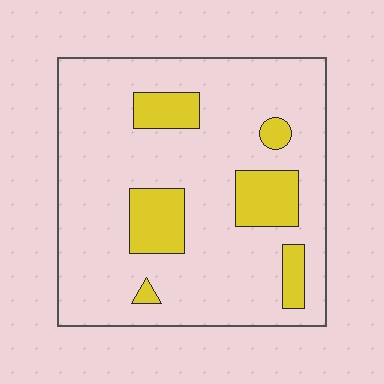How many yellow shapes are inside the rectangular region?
6.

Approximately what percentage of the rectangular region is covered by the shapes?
Approximately 15%.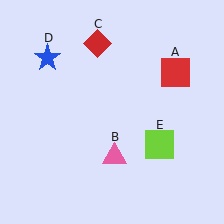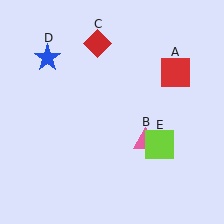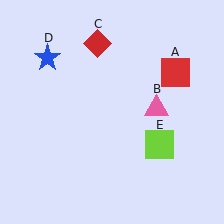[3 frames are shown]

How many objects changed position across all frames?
1 object changed position: pink triangle (object B).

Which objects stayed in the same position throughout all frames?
Red square (object A) and red diamond (object C) and blue star (object D) and lime square (object E) remained stationary.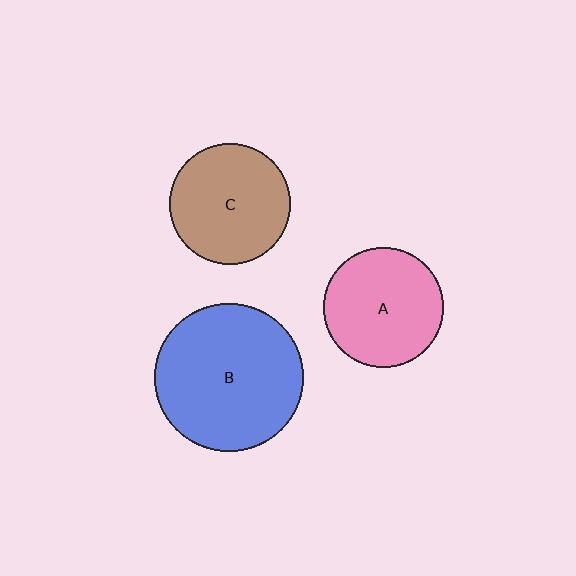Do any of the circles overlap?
No, none of the circles overlap.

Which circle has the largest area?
Circle B (blue).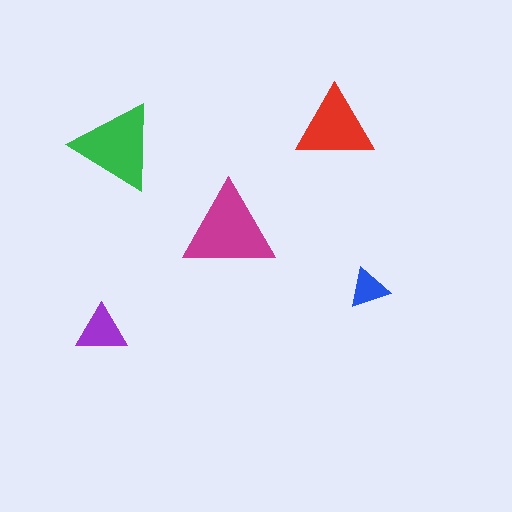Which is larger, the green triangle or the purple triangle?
The green one.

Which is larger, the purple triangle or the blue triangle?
The purple one.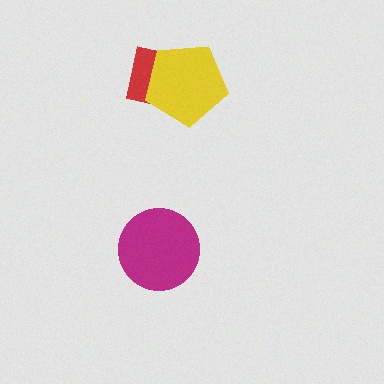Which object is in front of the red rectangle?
The yellow pentagon is in front of the red rectangle.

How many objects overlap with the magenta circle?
0 objects overlap with the magenta circle.